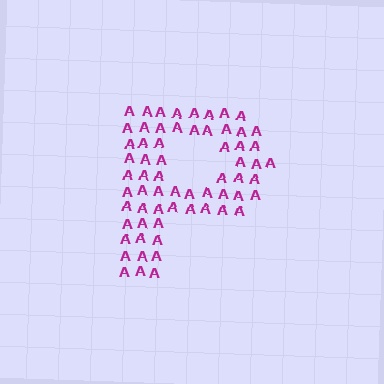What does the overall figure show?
The overall figure shows the letter P.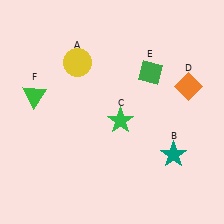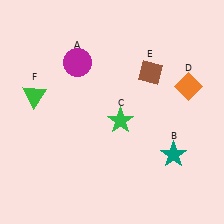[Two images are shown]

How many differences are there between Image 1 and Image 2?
There are 2 differences between the two images.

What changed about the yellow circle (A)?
In Image 1, A is yellow. In Image 2, it changed to magenta.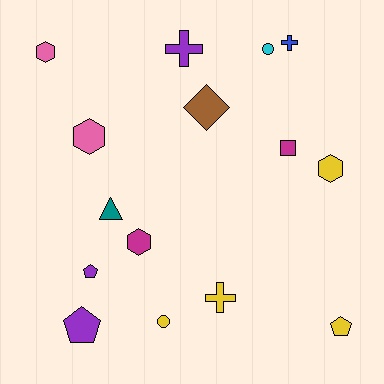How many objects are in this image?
There are 15 objects.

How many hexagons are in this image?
There are 4 hexagons.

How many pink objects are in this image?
There are 2 pink objects.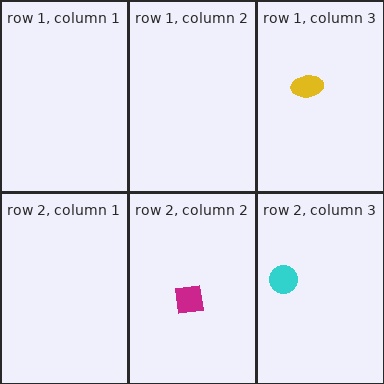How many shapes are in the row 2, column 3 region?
1.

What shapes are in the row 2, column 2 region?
The magenta square.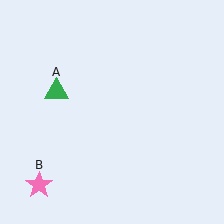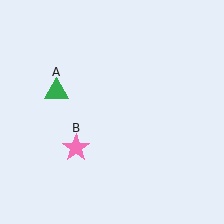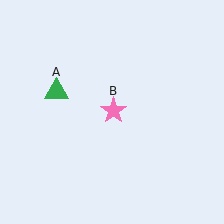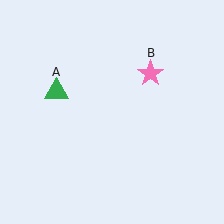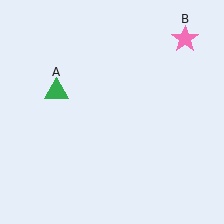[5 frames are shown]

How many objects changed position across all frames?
1 object changed position: pink star (object B).